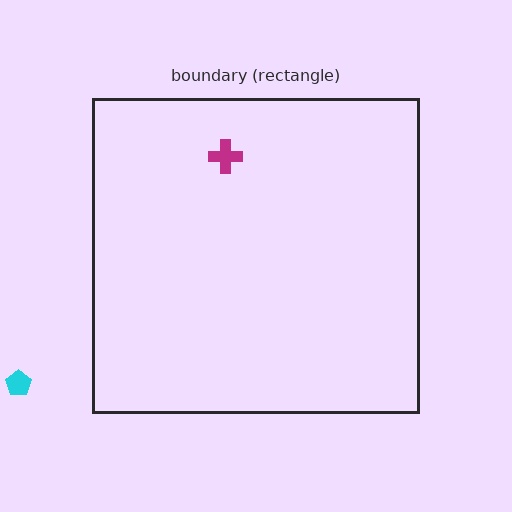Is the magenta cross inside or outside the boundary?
Inside.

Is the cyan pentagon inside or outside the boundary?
Outside.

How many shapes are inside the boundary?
1 inside, 1 outside.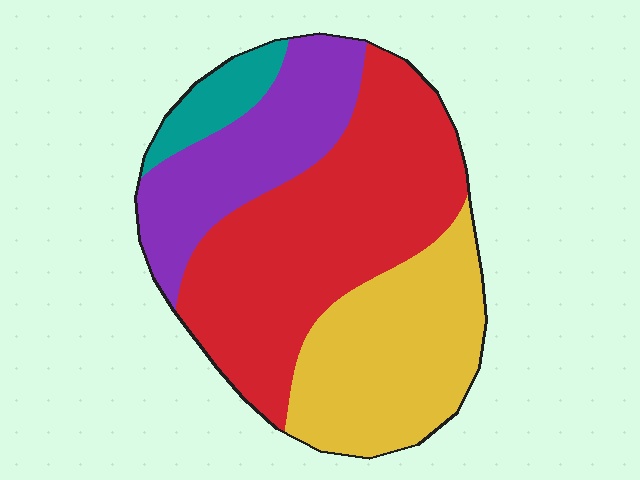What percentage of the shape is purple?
Purple covers around 20% of the shape.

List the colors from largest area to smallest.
From largest to smallest: red, yellow, purple, teal.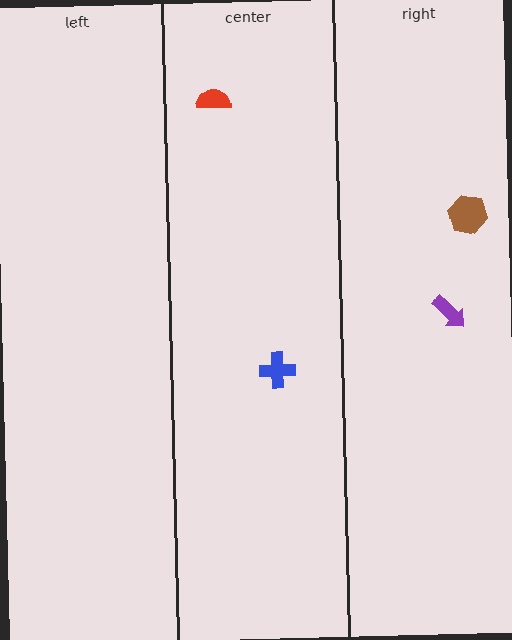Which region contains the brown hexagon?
The right region.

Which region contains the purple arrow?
The right region.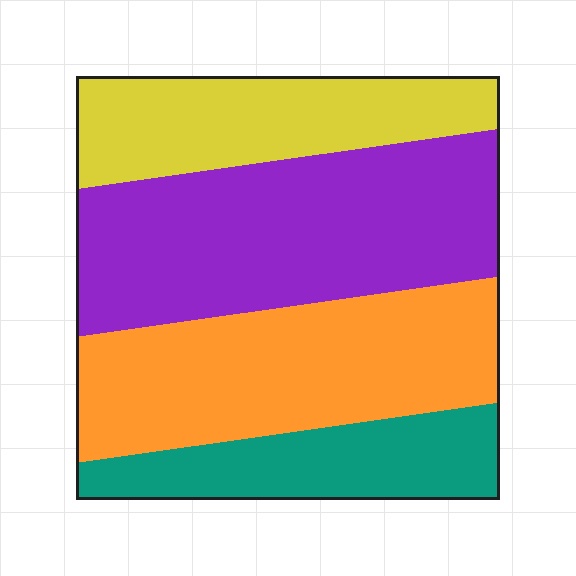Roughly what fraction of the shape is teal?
Teal covers 16% of the shape.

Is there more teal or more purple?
Purple.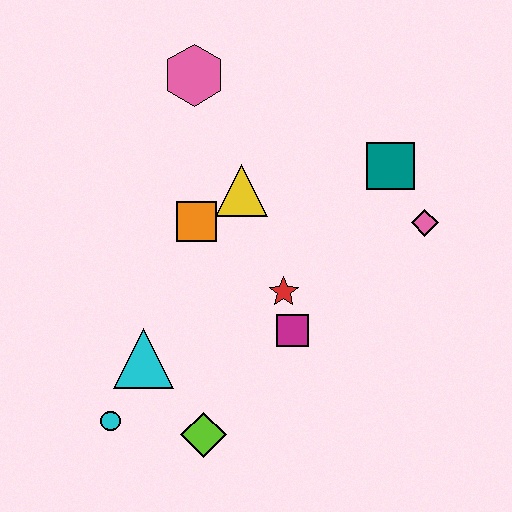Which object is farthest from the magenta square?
The pink hexagon is farthest from the magenta square.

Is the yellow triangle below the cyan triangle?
No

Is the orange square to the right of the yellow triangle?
No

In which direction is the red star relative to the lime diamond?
The red star is above the lime diamond.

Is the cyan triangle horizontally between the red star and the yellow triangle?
No